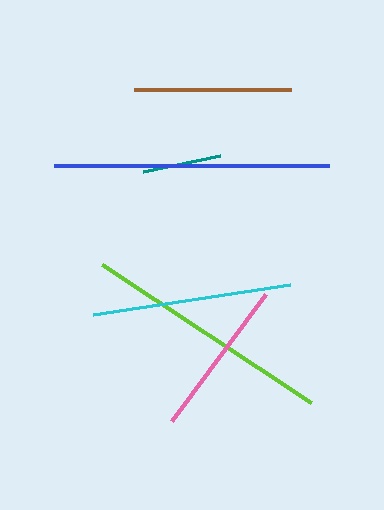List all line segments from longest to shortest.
From longest to shortest: blue, lime, cyan, pink, brown, teal.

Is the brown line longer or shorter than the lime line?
The lime line is longer than the brown line.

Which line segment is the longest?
The blue line is the longest at approximately 275 pixels.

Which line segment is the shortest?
The teal line is the shortest at approximately 78 pixels.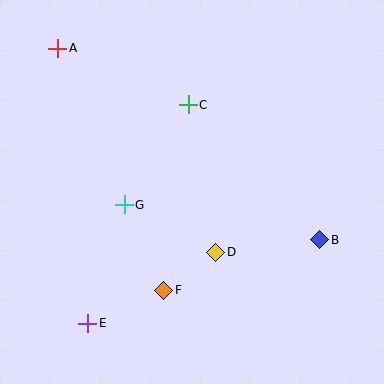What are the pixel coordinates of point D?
Point D is at (216, 252).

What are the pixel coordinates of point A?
Point A is at (58, 48).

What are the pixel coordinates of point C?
Point C is at (188, 105).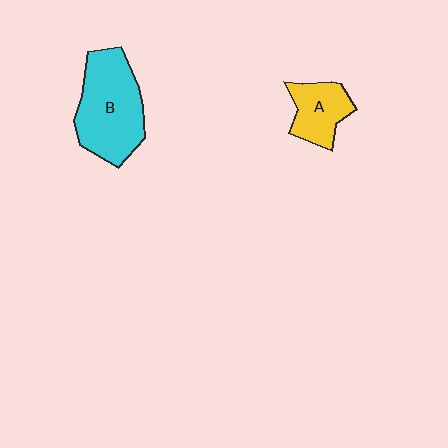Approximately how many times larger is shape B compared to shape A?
Approximately 1.9 times.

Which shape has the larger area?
Shape B (cyan).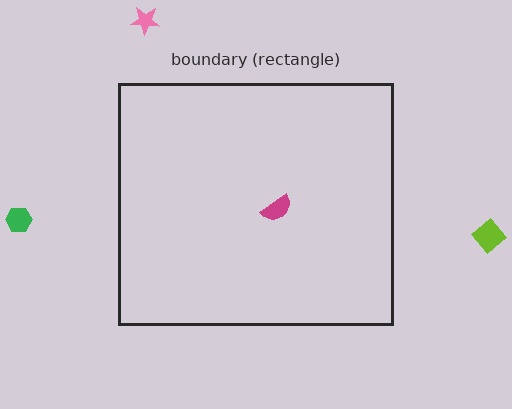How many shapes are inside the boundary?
1 inside, 3 outside.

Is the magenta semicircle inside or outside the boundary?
Inside.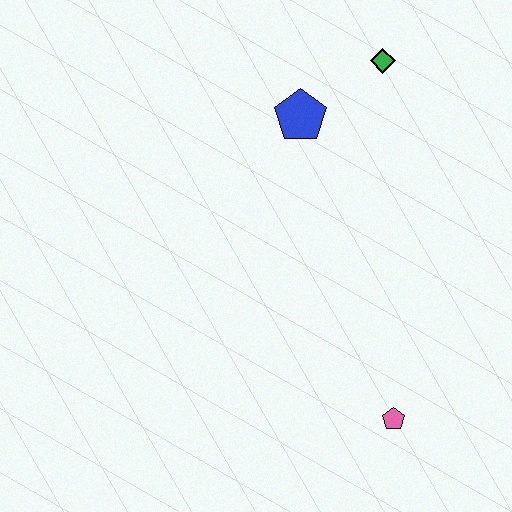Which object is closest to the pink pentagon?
The blue pentagon is closest to the pink pentagon.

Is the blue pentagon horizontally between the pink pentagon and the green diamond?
No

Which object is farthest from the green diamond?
The pink pentagon is farthest from the green diamond.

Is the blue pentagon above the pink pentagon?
Yes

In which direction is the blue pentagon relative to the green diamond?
The blue pentagon is to the left of the green diamond.